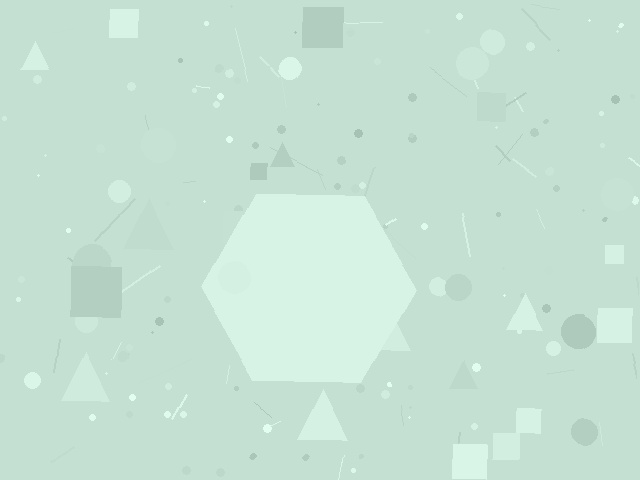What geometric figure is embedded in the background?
A hexagon is embedded in the background.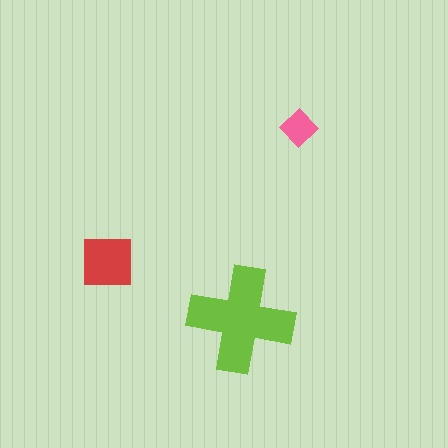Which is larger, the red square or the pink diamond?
The red square.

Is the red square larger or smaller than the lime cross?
Smaller.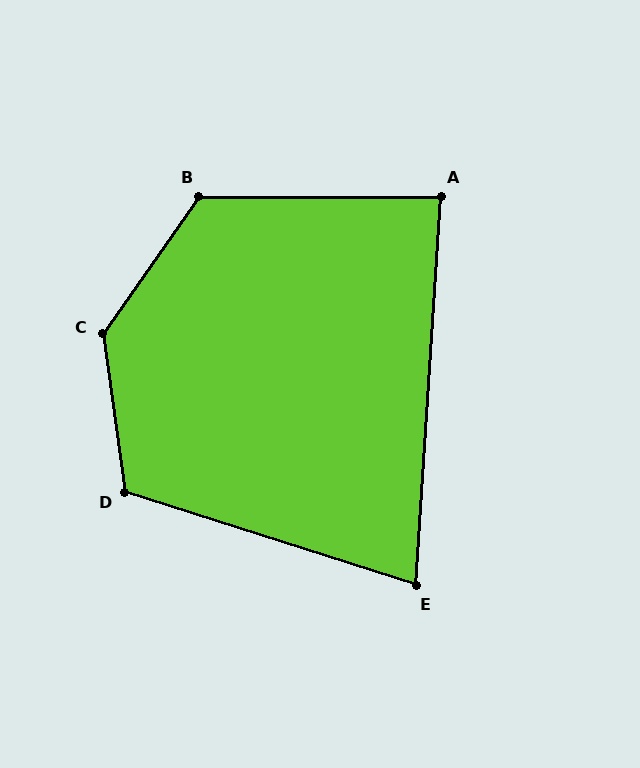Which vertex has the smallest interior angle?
E, at approximately 76 degrees.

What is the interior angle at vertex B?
Approximately 125 degrees (obtuse).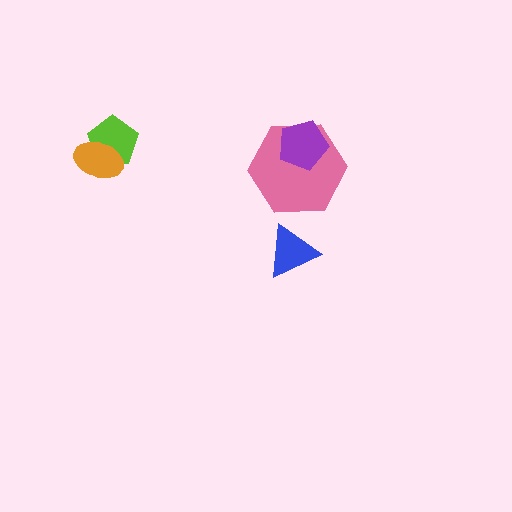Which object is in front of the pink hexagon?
The purple pentagon is in front of the pink hexagon.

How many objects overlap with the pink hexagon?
1 object overlaps with the pink hexagon.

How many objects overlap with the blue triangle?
0 objects overlap with the blue triangle.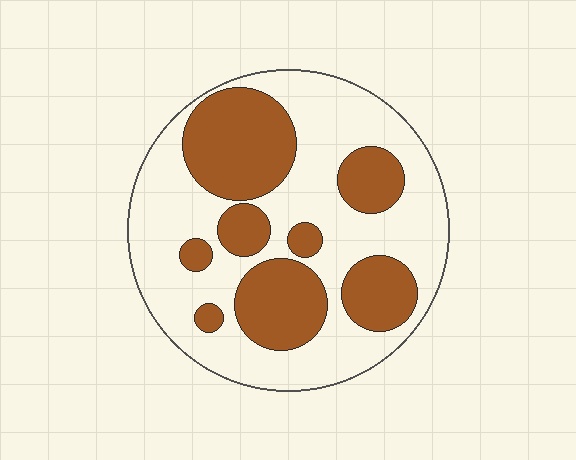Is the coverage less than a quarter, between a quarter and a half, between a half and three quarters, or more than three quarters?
Between a quarter and a half.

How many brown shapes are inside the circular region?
8.